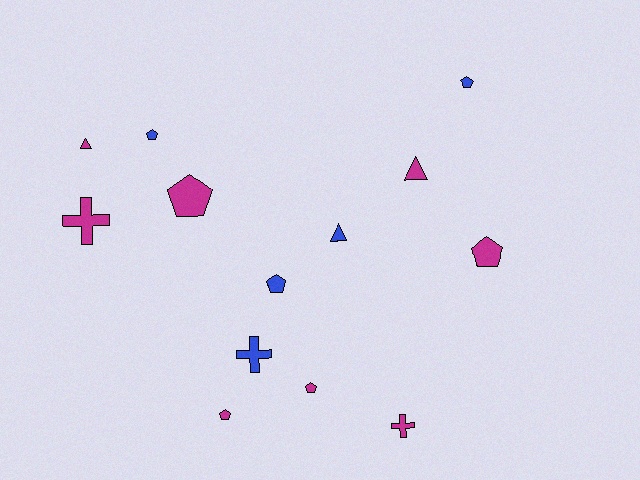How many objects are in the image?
There are 13 objects.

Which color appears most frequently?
Magenta, with 8 objects.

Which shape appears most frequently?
Pentagon, with 7 objects.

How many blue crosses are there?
There is 1 blue cross.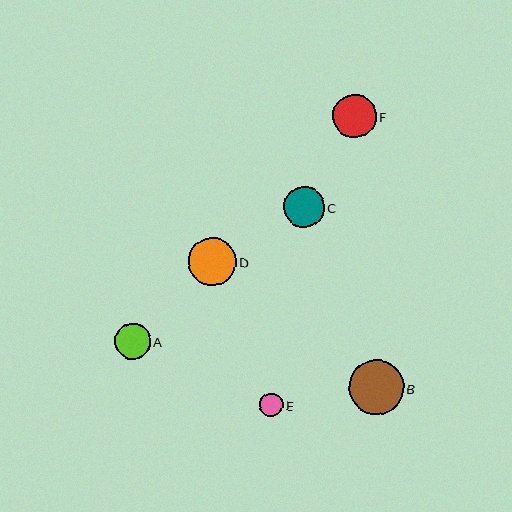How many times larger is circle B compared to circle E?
Circle B is approximately 2.3 times the size of circle E.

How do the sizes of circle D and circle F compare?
Circle D and circle F are approximately the same size.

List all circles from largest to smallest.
From largest to smallest: B, D, F, C, A, E.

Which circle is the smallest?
Circle E is the smallest with a size of approximately 24 pixels.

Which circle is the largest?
Circle B is the largest with a size of approximately 55 pixels.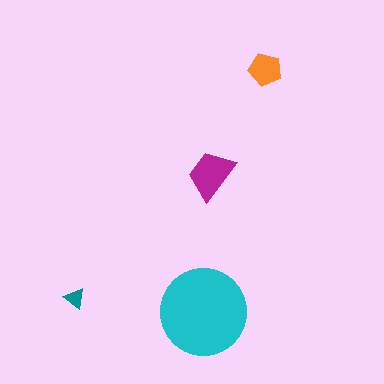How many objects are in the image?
There are 4 objects in the image.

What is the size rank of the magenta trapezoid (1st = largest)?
2nd.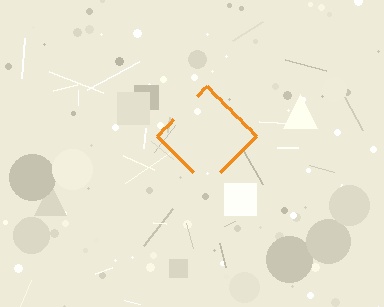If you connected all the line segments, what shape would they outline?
They would outline a diamond.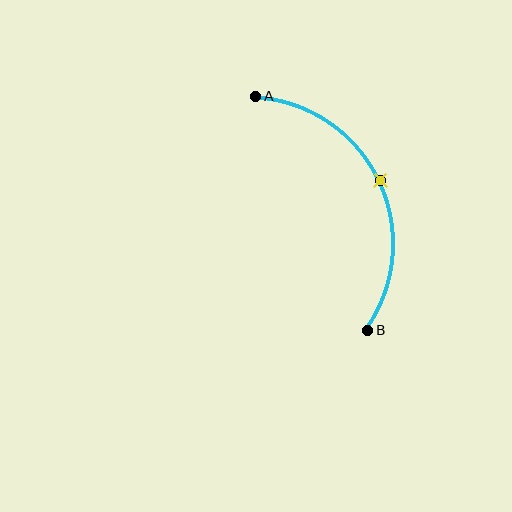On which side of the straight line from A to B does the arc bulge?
The arc bulges to the right of the straight line connecting A and B.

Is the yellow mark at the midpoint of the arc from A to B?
Yes. The yellow mark lies on the arc at equal arc-length from both A and B — it is the arc midpoint.